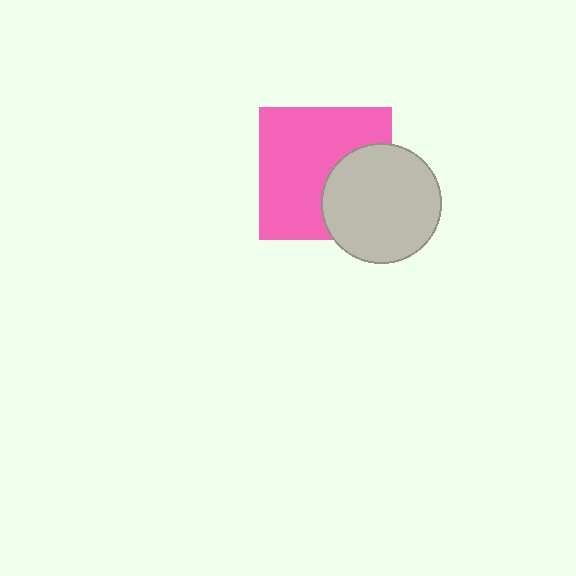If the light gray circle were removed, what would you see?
You would see the complete pink square.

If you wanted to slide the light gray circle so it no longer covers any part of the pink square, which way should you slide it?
Slide it right — that is the most direct way to separate the two shapes.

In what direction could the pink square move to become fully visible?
The pink square could move left. That would shift it out from behind the light gray circle entirely.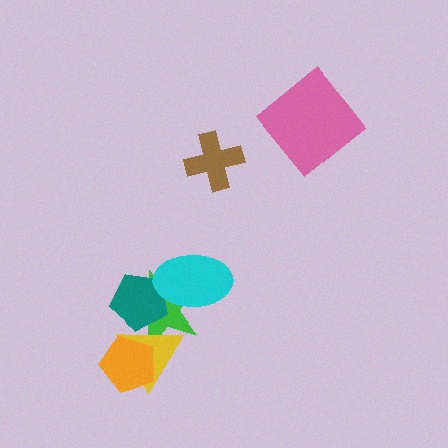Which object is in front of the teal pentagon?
The cyan ellipse is in front of the teal pentagon.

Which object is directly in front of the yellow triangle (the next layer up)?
The teal pentagon is directly in front of the yellow triangle.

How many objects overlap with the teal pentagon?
3 objects overlap with the teal pentagon.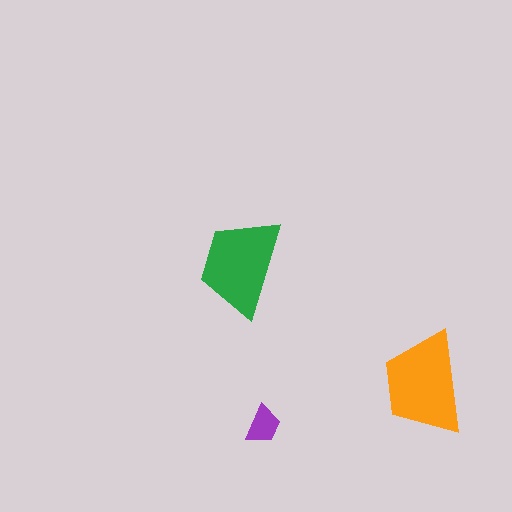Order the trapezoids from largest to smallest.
the orange one, the green one, the purple one.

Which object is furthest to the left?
The green trapezoid is leftmost.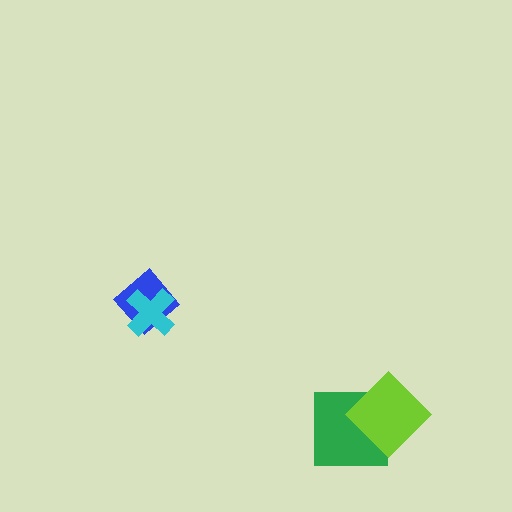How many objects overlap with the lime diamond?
1 object overlaps with the lime diamond.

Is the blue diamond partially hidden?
Yes, it is partially covered by another shape.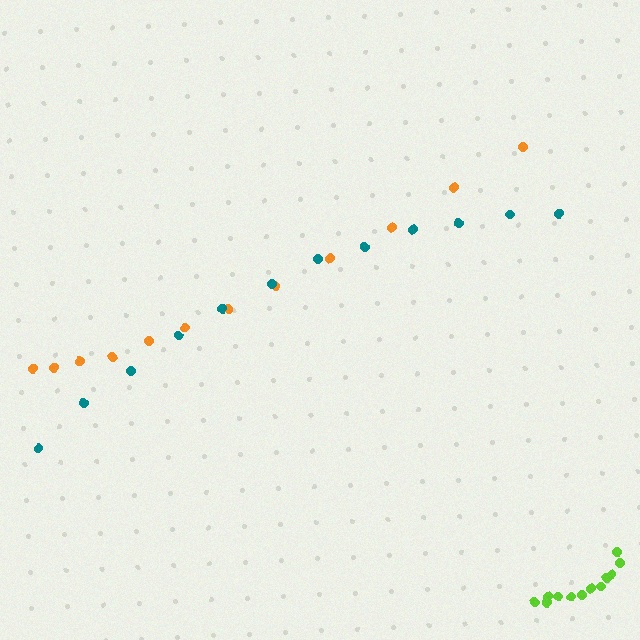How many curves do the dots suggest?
There are 3 distinct paths.